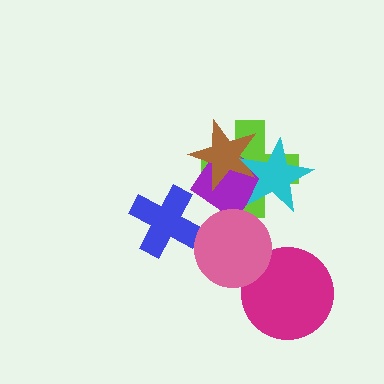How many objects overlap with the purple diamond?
3 objects overlap with the purple diamond.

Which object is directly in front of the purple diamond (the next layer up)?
The brown star is directly in front of the purple diamond.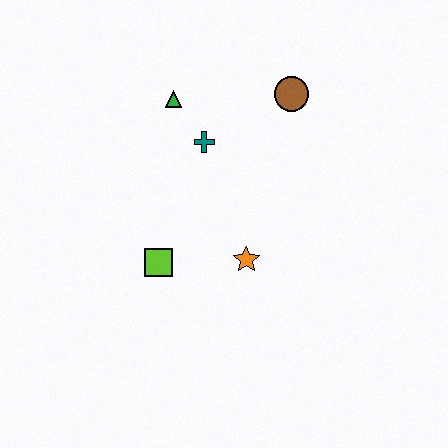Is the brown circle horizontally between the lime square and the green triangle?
No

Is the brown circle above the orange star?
Yes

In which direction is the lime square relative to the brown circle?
The lime square is below the brown circle.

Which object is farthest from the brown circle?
The lime square is farthest from the brown circle.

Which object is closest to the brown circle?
The teal cross is closest to the brown circle.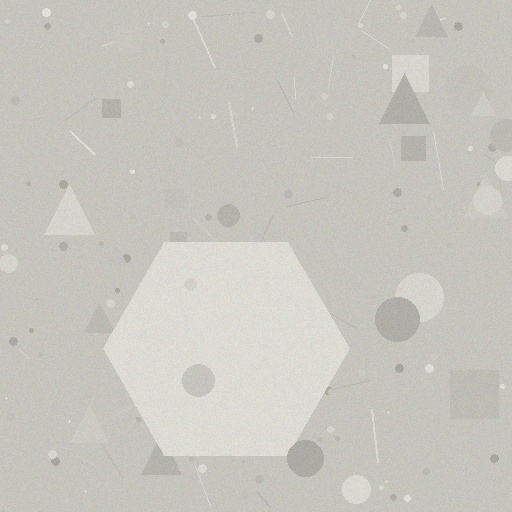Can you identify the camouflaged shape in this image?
The camouflaged shape is a hexagon.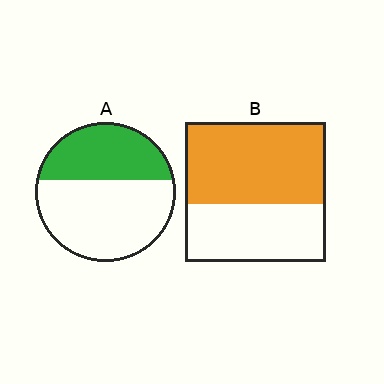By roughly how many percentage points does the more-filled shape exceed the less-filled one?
By roughly 20 percentage points (B over A).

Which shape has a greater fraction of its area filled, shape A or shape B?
Shape B.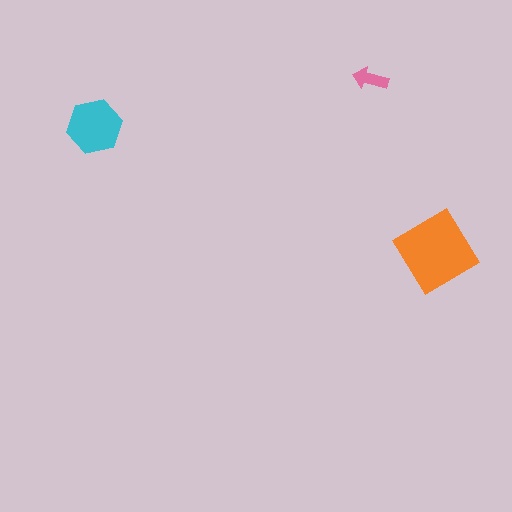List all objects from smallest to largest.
The pink arrow, the cyan hexagon, the orange diamond.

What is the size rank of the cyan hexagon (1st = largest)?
2nd.